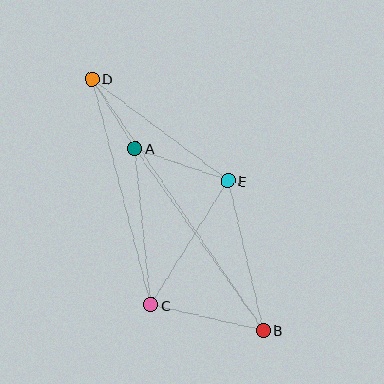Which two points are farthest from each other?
Points B and D are farthest from each other.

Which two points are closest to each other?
Points A and D are closest to each other.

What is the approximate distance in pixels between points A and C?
The distance between A and C is approximately 157 pixels.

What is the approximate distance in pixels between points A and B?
The distance between A and B is approximately 222 pixels.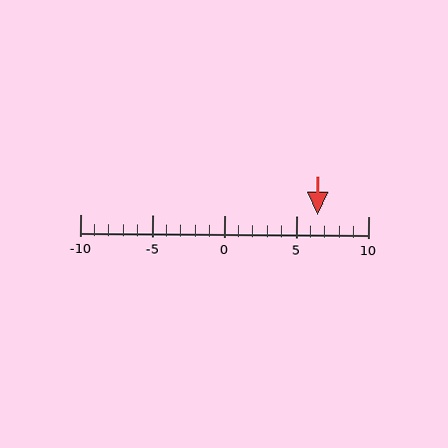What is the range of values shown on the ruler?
The ruler shows values from -10 to 10.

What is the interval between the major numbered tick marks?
The major tick marks are spaced 5 units apart.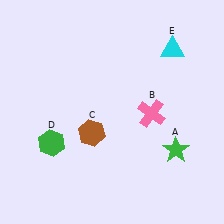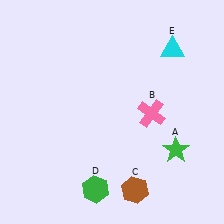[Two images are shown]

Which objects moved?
The objects that moved are: the brown hexagon (C), the green hexagon (D).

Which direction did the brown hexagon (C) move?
The brown hexagon (C) moved down.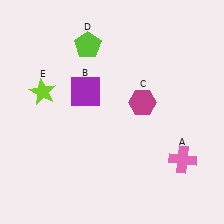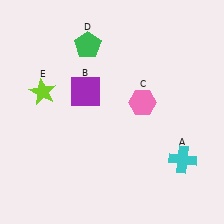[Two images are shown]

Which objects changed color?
A changed from pink to cyan. C changed from magenta to pink. D changed from lime to green.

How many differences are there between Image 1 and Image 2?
There are 3 differences between the two images.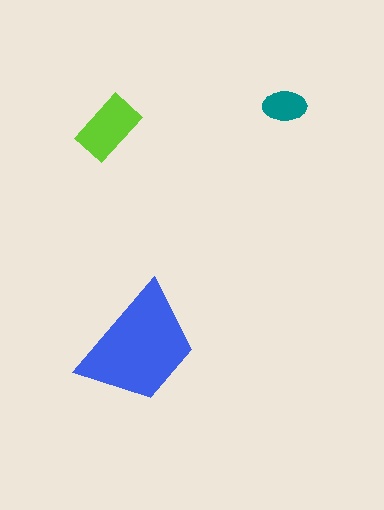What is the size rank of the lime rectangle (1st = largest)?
2nd.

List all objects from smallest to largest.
The teal ellipse, the lime rectangle, the blue trapezoid.